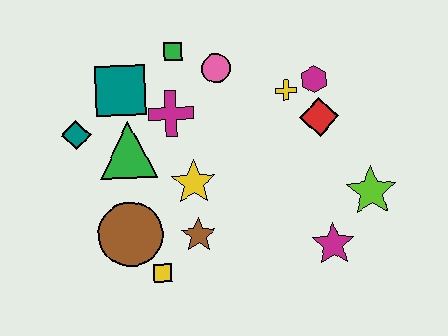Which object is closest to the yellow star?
The brown star is closest to the yellow star.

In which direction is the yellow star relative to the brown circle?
The yellow star is to the right of the brown circle.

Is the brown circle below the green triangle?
Yes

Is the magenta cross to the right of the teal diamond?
Yes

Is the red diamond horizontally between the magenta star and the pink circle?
Yes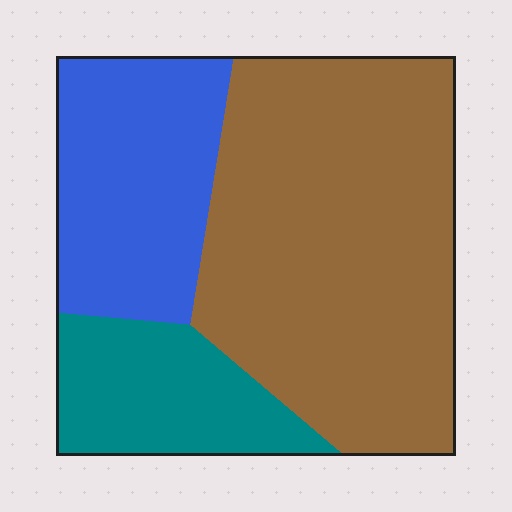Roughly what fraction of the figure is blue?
Blue covers around 25% of the figure.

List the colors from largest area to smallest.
From largest to smallest: brown, blue, teal.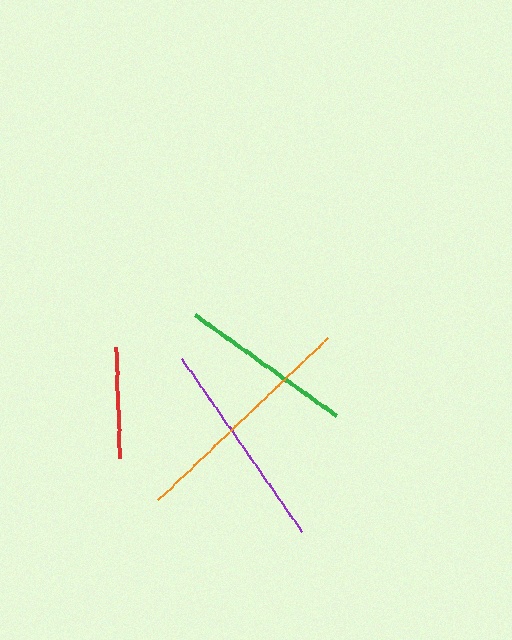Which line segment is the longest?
The orange line is the longest at approximately 235 pixels.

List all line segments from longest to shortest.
From longest to shortest: orange, purple, green, red.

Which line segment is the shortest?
The red line is the shortest at approximately 111 pixels.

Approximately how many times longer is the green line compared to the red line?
The green line is approximately 1.6 times the length of the red line.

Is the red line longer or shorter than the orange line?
The orange line is longer than the red line.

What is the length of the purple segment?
The purple segment is approximately 211 pixels long.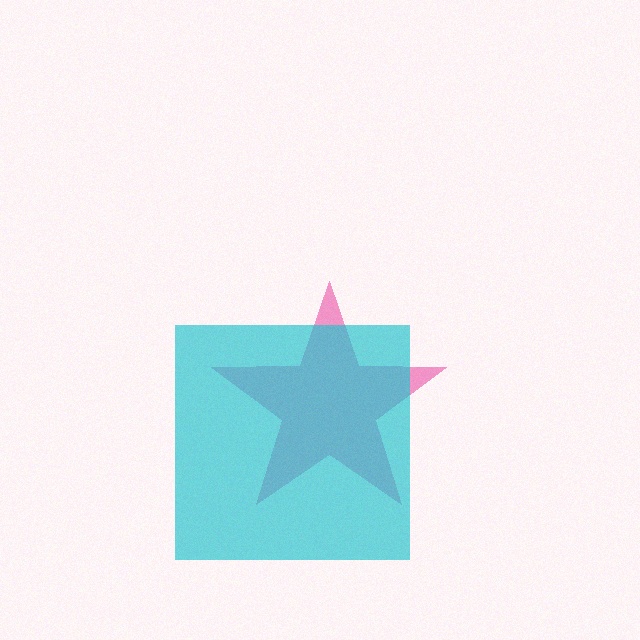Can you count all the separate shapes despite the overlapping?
Yes, there are 2 separate shapes.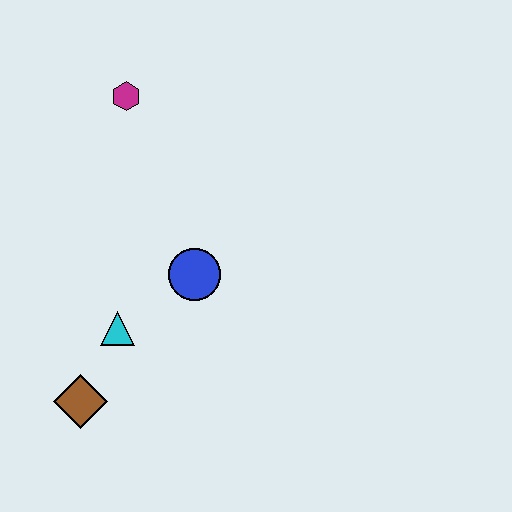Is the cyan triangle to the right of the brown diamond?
Yes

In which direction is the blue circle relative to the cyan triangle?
The blue circle is to the right of the cyan triangle.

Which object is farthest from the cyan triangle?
The magenta hexagon is farthest from the cyan triangle.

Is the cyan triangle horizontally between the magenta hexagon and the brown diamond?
Yes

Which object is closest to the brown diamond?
The cyan triangle is closest to the brown diamond.